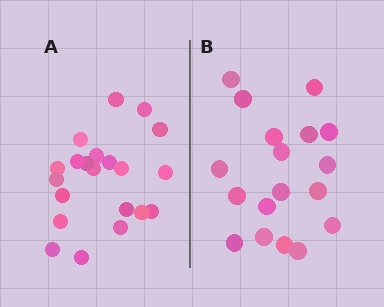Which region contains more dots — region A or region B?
Region A (the left region) has more dots.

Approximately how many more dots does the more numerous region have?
Region A has just a few more — roughly 2 or 3 more dots than region B.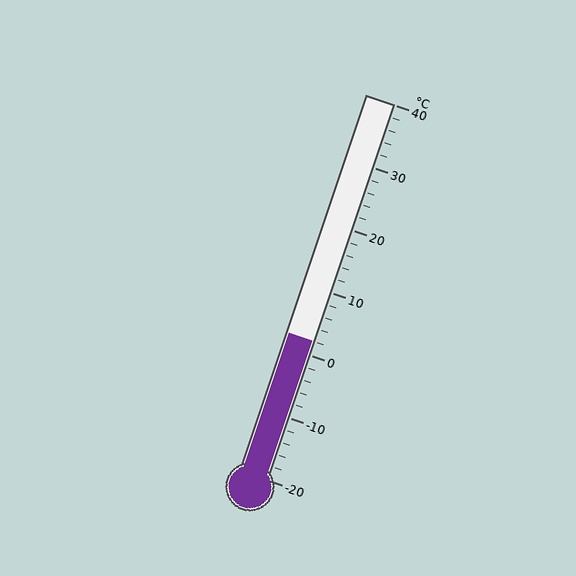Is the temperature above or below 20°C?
The temperature is below 20°C.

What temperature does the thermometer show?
The thermometer shows approximately 2°C.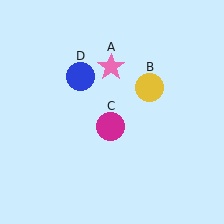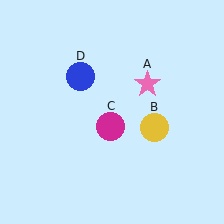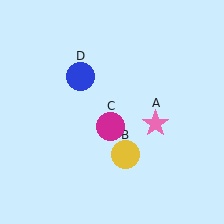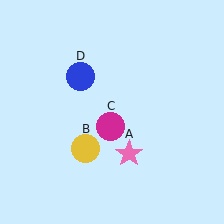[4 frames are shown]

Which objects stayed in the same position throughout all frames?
Magenta circle (object C) and blue circle (object D) remained stationary.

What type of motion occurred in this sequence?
The pink star (object A), yellow circle (object B) rotated clockwise around the center of the scene.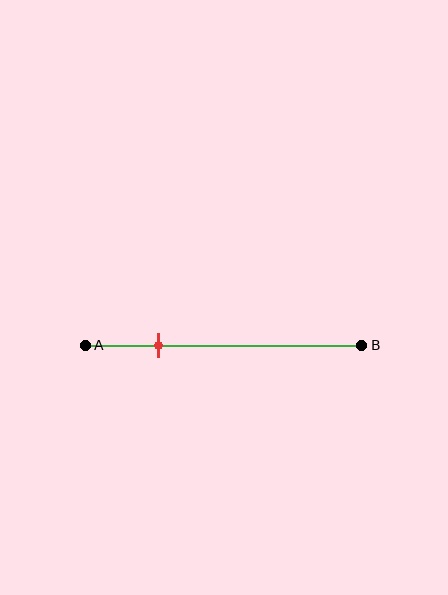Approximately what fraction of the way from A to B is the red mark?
The red mark is approximately 25% of the way from A to B.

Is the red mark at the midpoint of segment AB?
No, the mark is at about 25% from A, not at the 50% midpoint.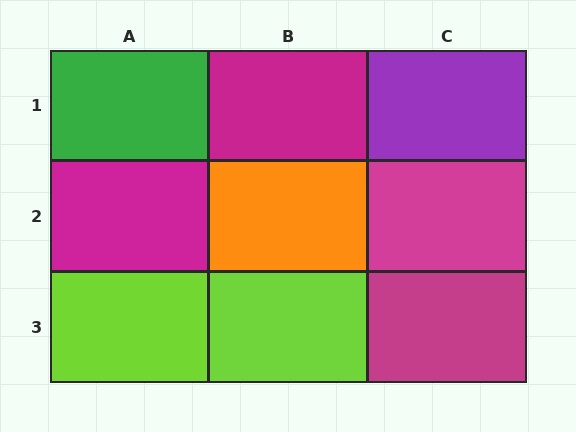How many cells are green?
1 cell is green.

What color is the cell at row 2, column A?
Magenta.